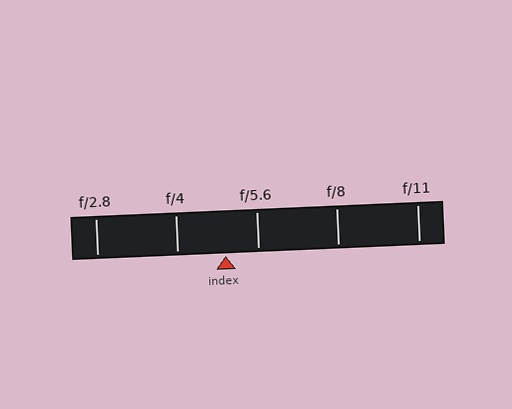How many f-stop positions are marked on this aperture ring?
There are 5 f-stop positions marked.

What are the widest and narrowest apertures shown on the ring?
The widest aperture shown is f/2.8 and the narrowest is f/11.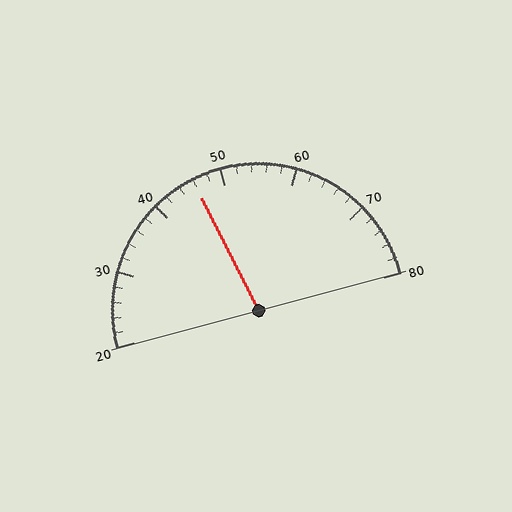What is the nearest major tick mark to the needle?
The nearest major tick mark is 50.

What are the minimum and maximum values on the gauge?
The gauge ranges from 20 to 80.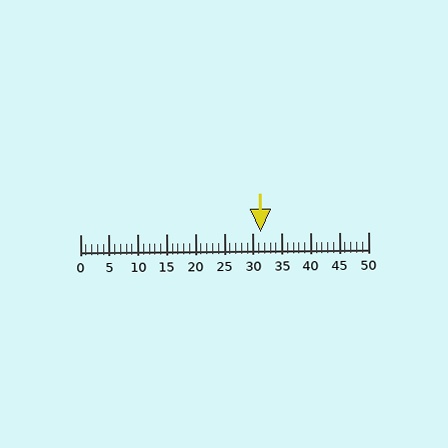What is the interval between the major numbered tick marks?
The major tick marks are spaced 5 units apart.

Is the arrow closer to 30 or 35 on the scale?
The arrow is closer to 30.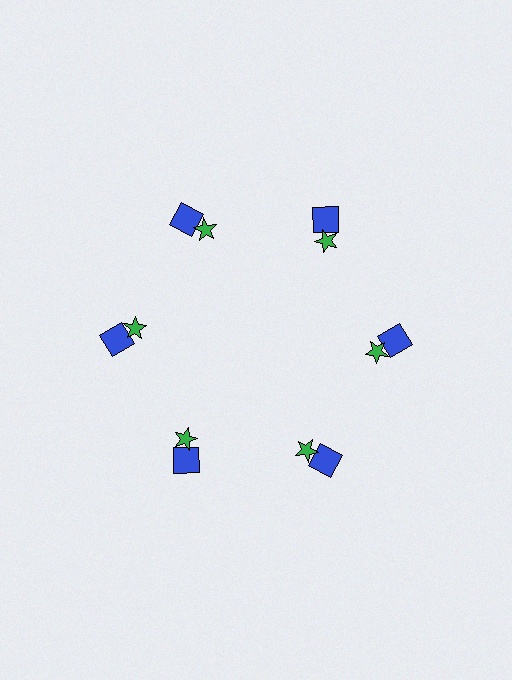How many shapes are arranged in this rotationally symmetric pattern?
There are 12 shapes, arranged in 6 groups of 2.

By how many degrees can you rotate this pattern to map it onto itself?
The pattern maps onto itself every 60 degrees of rotation.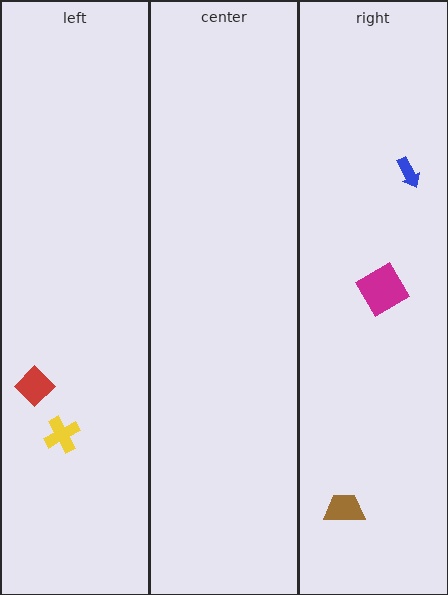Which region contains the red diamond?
The left region.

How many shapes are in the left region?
2.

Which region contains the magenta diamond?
The right region.